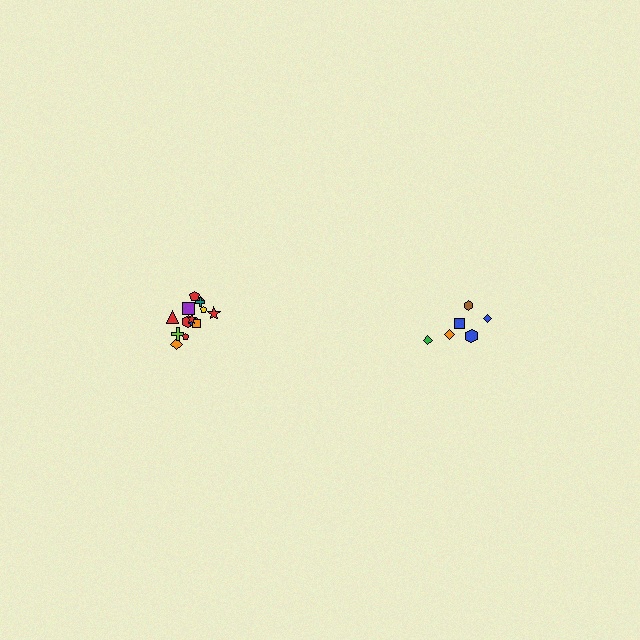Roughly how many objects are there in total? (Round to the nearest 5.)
Roughly 20 objects in total.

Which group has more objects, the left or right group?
The left group.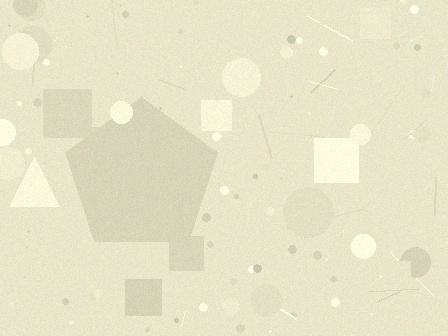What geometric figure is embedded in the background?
A pentagon is embedded in the background.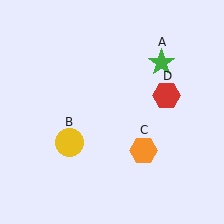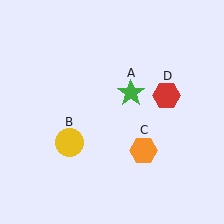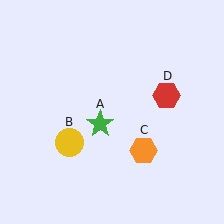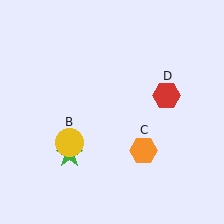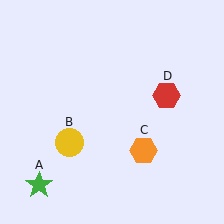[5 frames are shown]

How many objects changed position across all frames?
1 object changed position: green star (object A).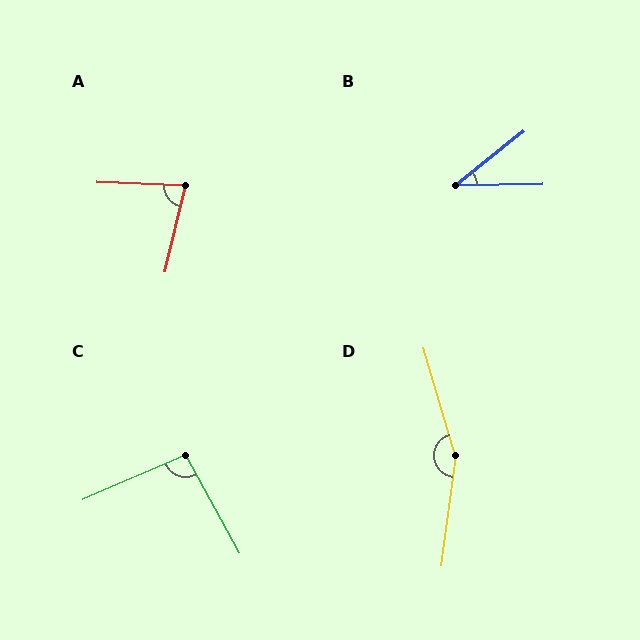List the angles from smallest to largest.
B (38°), A (79°), C (95°), D (156°).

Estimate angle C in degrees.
Approximately 95 degrees.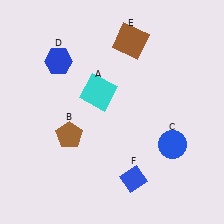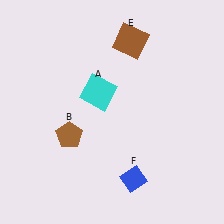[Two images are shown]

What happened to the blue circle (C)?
The blue circle (C) was removed in Image 2. It was in the bottom-right area of Image 1.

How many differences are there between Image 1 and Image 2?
There are 2 differences between the two images.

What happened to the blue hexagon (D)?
The blue hexagon (D) was removed in Image 2. It was in the top-left area of Image 1.